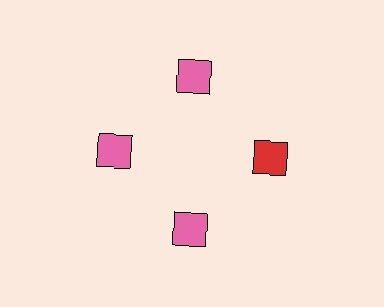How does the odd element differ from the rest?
It has a different color: red instead of pink.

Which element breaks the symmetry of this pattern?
The red diamond at roughly the 3 o'clock position breaks the symmetry. All other shapes are pink diamonds.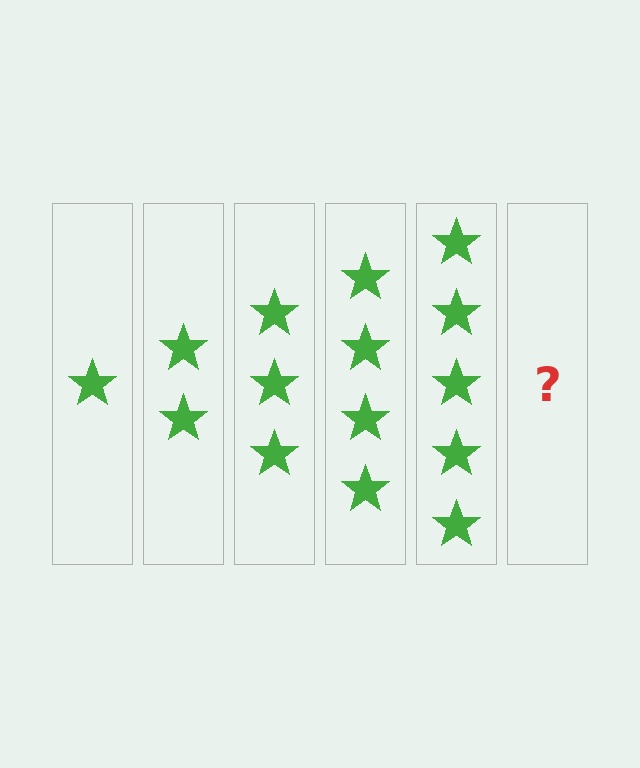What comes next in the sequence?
The next element should be 6 stars.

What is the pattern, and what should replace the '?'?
The pattern is that each step adds one more star. The '?' should be 6 stars.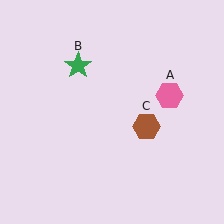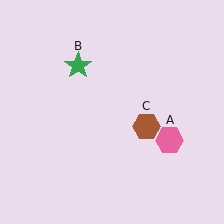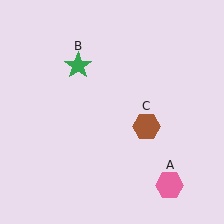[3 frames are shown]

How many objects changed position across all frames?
1 object changed position: pink hexagon (object A).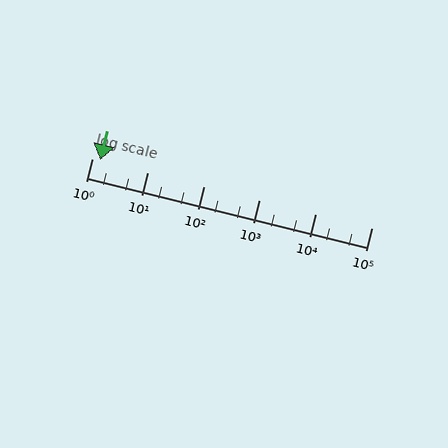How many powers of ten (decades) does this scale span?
The scale spans 5 decades, from 1 to 100000.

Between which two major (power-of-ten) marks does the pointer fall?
The pointer is between 1 and 10.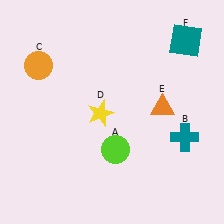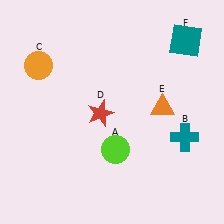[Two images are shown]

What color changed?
The star (D) changed from yellow in Image 1 to red in Image 2.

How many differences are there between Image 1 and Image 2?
There is 1 difference between the two images.